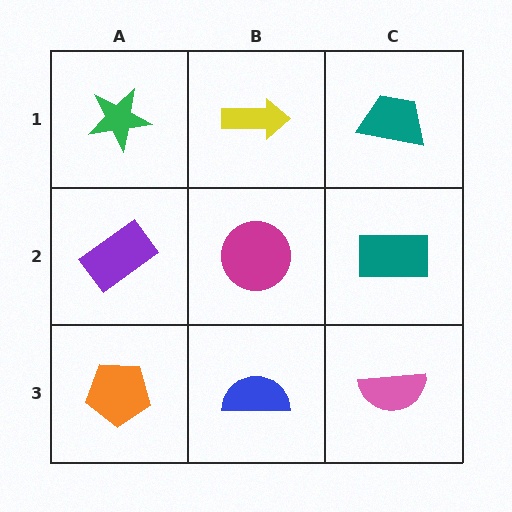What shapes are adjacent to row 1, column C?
A teal rectangle (row 2, column C), a yellow arrow (row 1, column B).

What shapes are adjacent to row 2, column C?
A teal trapezoid (row 1, column C), a pink semicircle (row 3, column C), a magenta circle (row 2, column B).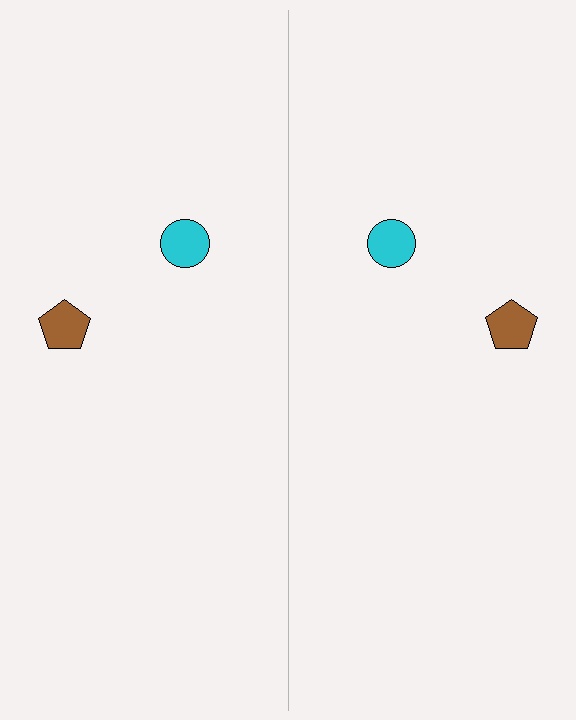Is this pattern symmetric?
Yes, this pattern has bilateral (reflection) symmetry.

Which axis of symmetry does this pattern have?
The pattern has a vertical axis of symmetry running through the center of the image.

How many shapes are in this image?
There are 4 shapes in this image.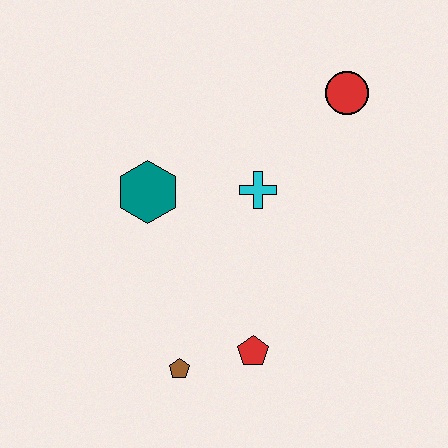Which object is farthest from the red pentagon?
The red circle is farthest from the red pentagon.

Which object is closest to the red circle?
The cyan cross is closest to the red circle.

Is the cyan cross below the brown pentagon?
No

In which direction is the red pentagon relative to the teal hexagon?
The red pentagon is below the teal hexagon.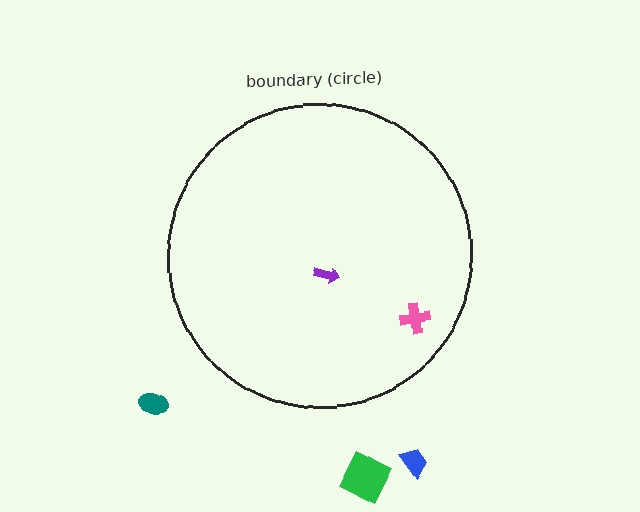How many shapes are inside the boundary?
2 inside, 3 outside.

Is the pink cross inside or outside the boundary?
Inside.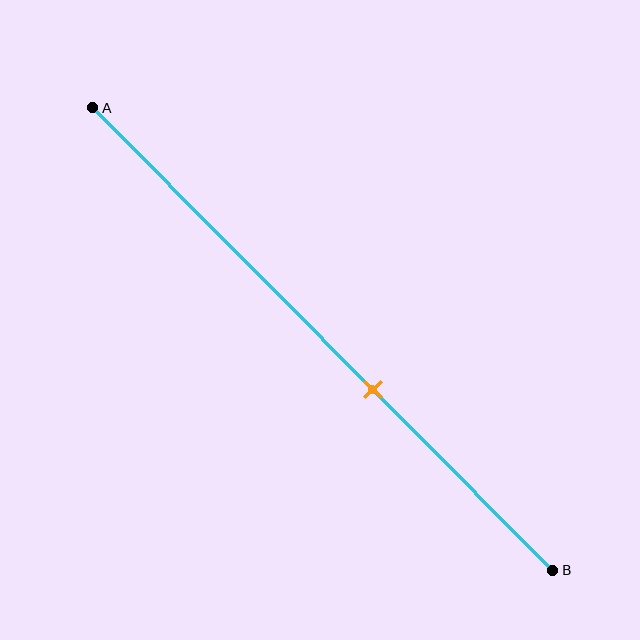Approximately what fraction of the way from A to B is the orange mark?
The orange mark is approximately 60% of the way from A to B.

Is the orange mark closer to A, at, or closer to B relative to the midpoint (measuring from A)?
The orange mark is closer to point B than the midpoint of segment AB.